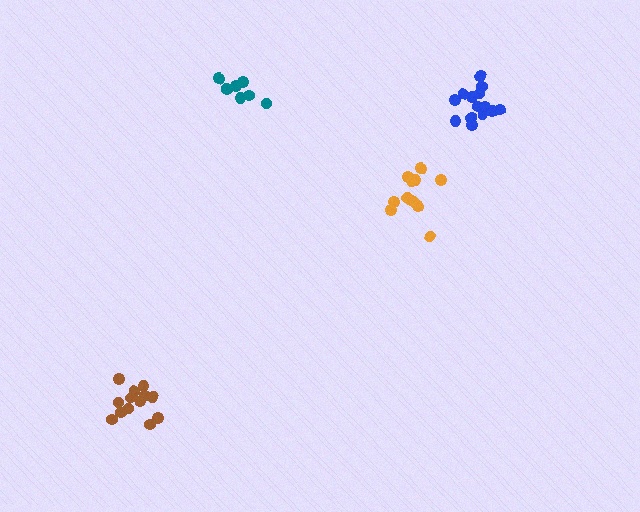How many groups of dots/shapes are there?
There are 4 groups.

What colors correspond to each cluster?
The clusters are colored: brown, orange, teal, blue.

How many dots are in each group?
Group 1: 13 dots, Group 2: 12 dots, Group 3: 8 dots, Group 4: 14 dots (47 total).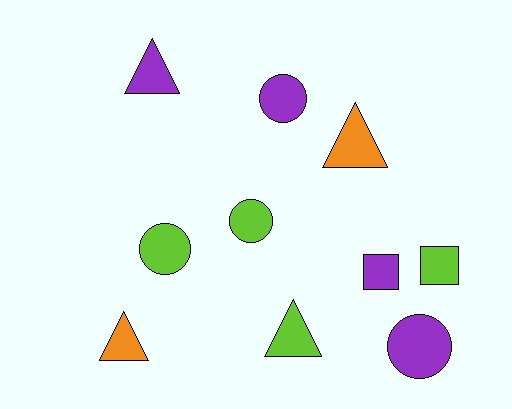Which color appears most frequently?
Lime, with 4 objects.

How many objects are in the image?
There are 10 objects.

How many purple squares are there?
There is 1 purple square.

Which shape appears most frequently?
Triangle, with 4 objects.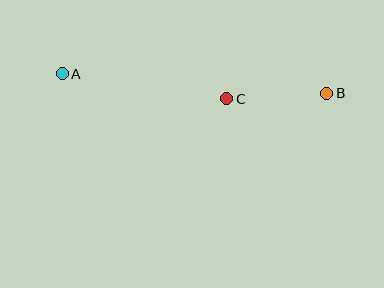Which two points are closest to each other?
Points B and C are closest to each other.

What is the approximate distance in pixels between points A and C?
The distance between A and C is approximately 167 pixels.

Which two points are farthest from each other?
Points A and B are farthest from each other.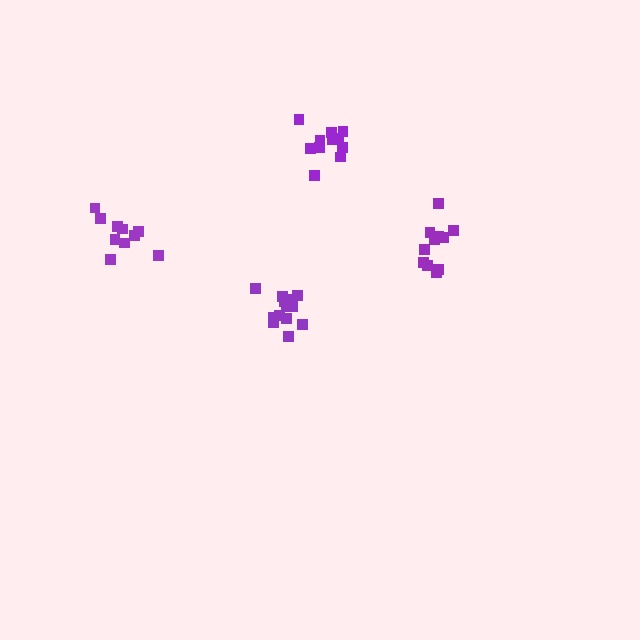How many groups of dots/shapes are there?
There are 4 groups.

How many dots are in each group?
Group 1: 11 dots, Group 2: 10 dots, Group 3: 12 dots, Group 4: 14 dots (47 total).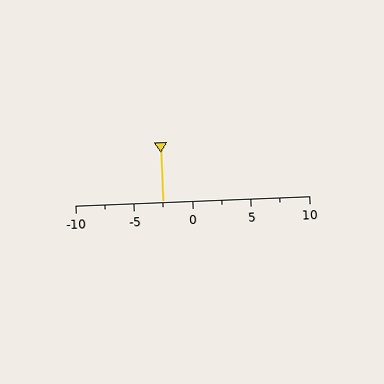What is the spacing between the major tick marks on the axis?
The major ticks are spaced 5 apart.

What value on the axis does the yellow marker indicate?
The marker indicates approximately -2.5.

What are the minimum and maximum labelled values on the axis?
The axis runs from -10 to 10.